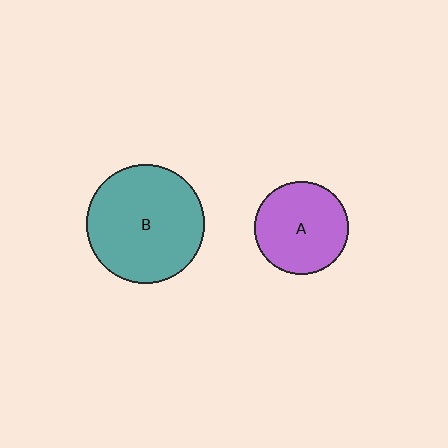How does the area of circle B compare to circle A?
Approximately 1.6 times.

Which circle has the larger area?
Circle B (teal).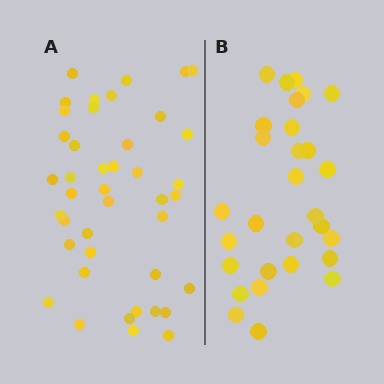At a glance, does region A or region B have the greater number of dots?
Region A (the left region) has more dots.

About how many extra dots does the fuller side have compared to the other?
Region A has approximately 15 more dots than region B.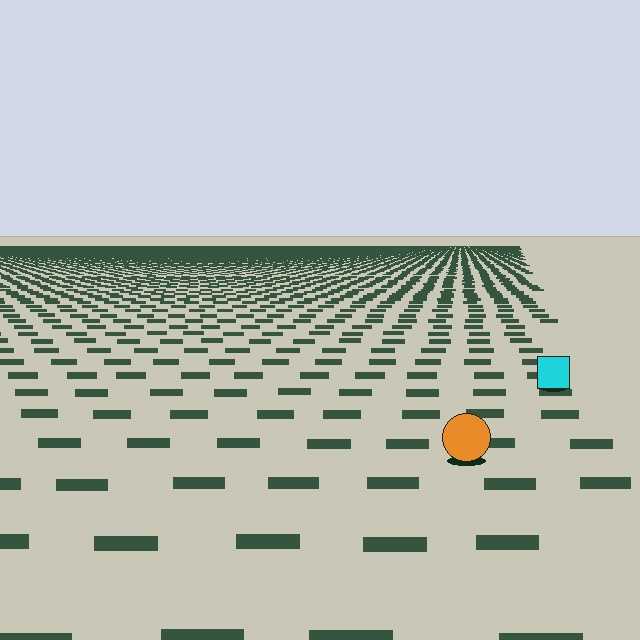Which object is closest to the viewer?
The orange circle is closest. The texture marks near it are larger and more spread out.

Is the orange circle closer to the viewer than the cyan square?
Yes. The orange circle is closer — you can tell from the texture gradient: the ground texture is coarser near it.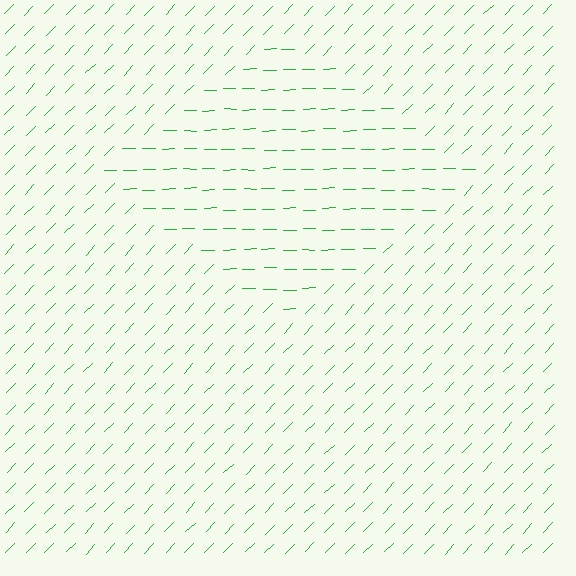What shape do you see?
I see a diamond.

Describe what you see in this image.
The image is filled with small green line segments. A diamond region in the image has lines oriented differently from the surrounding lines, creating a visible texture boundary.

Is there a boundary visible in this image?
Yes, there is a texture boundary formed by a change in line orientation.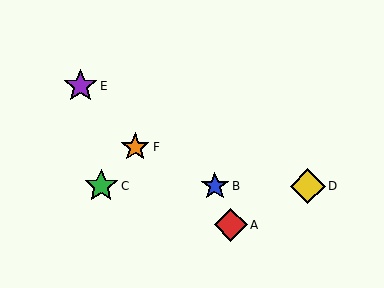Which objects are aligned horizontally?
Objects B, C, D are aligned horizontally.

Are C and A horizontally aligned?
No, C is at y≈186 and A is at y≈225.